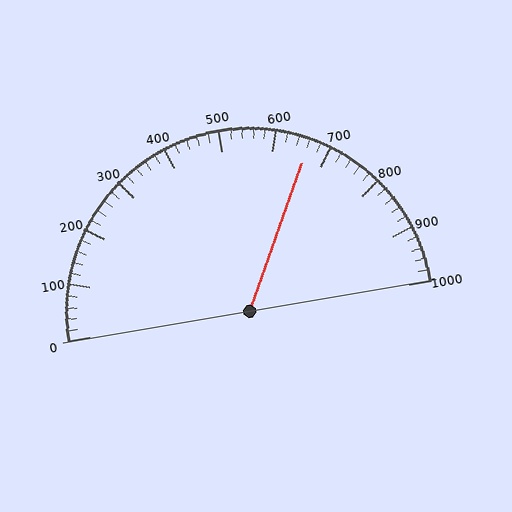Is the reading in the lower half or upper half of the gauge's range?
The reading is in the upper half of the range (0 to 1000).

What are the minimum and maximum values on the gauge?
The gauge ranges from 0 to 1000.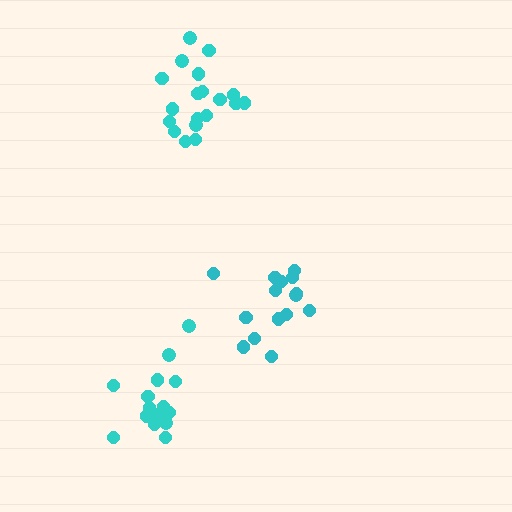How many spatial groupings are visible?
There are 3 spatial groupings.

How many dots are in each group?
Group 1: 20 dots, Group 2: 15 dots, Group 3: 15 dots (50 total).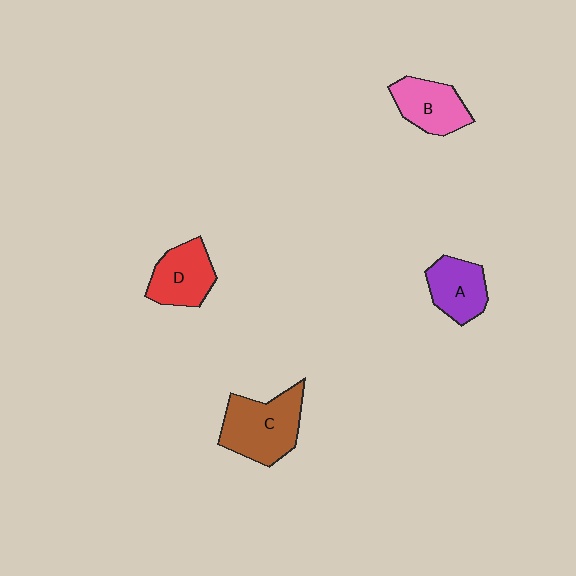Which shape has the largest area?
Shape C (brown).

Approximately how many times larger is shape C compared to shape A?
Approximately 1.5 times.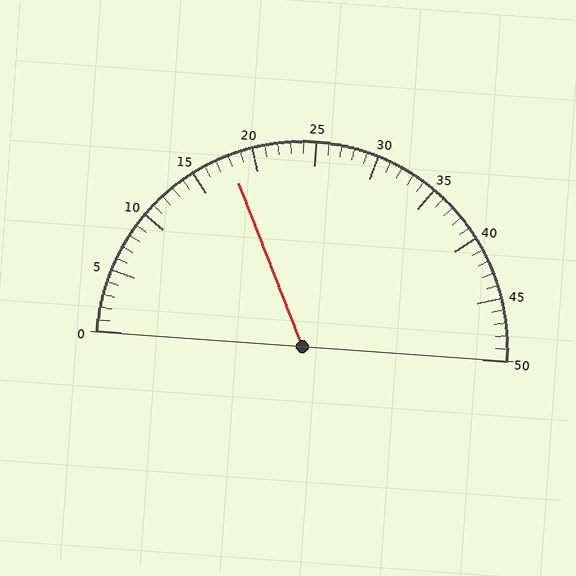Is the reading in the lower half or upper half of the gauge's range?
The reading is in the lower half of the range (0 to 50).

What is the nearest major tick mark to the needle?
The nearest major tick mark is 20.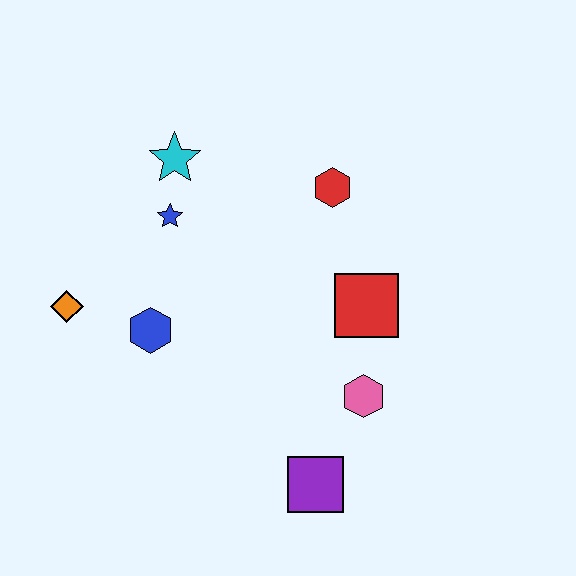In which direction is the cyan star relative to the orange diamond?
The cyan star is above the orange diamond.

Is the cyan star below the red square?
No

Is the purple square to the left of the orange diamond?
No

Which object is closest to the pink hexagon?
The red square is closest to the pink hexagon.